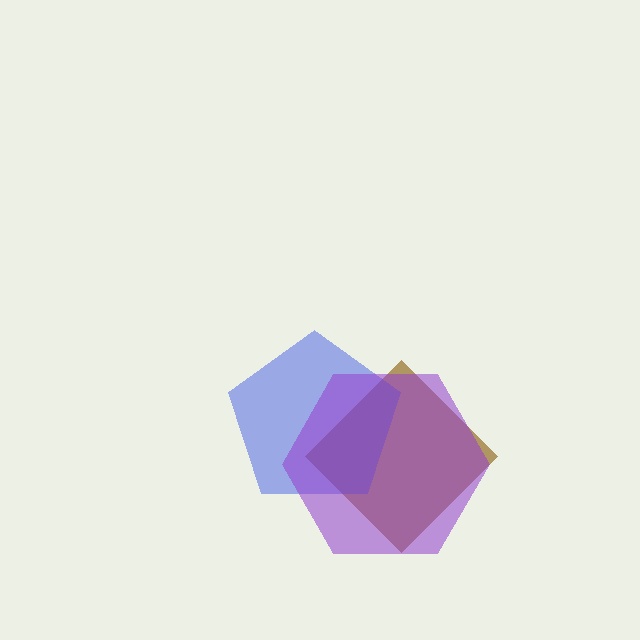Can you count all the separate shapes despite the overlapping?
Yes, there are 3 separate shapes.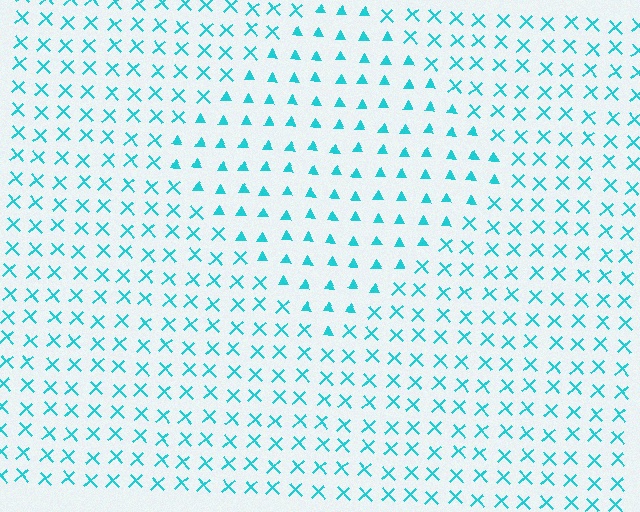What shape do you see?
I see a diamond.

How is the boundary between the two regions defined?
The boundary is defined by a change in element shape: triangles inside vs. X marks outside. All elements share the same color and spacing.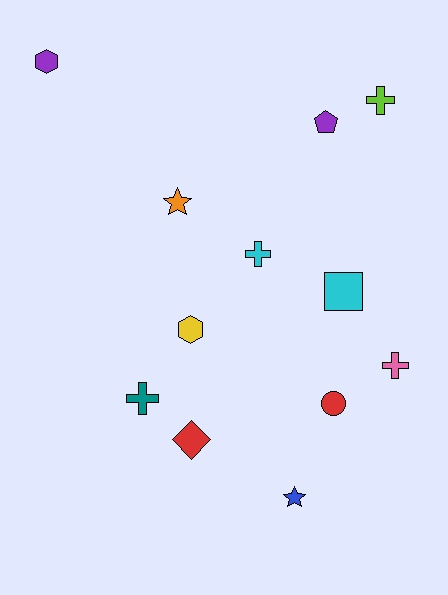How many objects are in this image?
There are 12 objects.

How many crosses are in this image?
There are 4 crosses.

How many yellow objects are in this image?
There is 1 yellow object.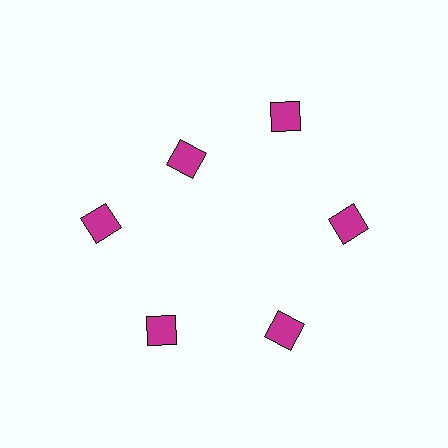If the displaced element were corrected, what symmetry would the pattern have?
It would have 6-fold rotational symmetry — the pattern would map onto itself every 60 degrees.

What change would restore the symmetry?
The symmetry would be restored by moving it outward, back onto the ring so that all 6 diamonds sit at equal angles and equal distance from the center.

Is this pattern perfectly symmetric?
No. The 6 magenta diamonds are arranged in a ring, but one element near the 11 o'clock position is pulled inward toward the center, breaking the 6-fold rotational symmetry.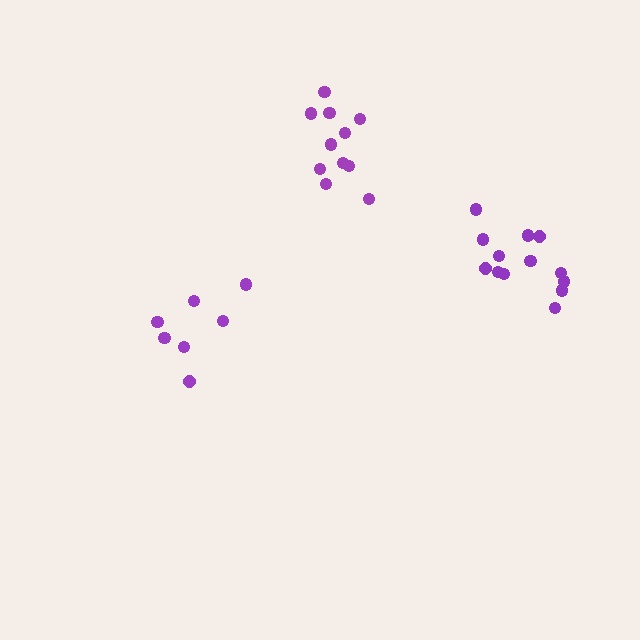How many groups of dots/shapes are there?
There are 3 groups.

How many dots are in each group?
Group 1: 11 dots, Group 2: 7 dots, Group 3: 13 dots (31 total).